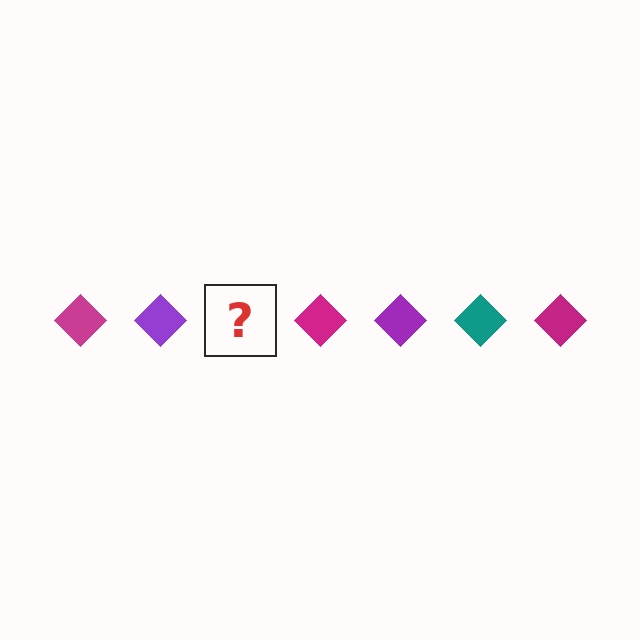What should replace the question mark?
The question mark should be replaced with a teal diamond.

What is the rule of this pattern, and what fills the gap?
The rule is that the pattern cycles through magenta, purple, teal diamonds. The gap should be filled with a teal diamond.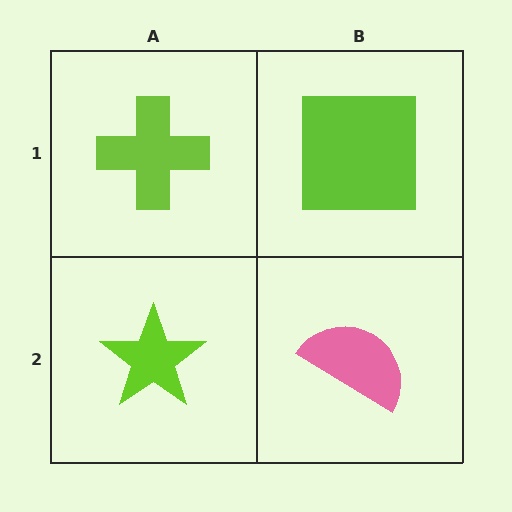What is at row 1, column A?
A lime cross.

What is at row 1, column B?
A lime square.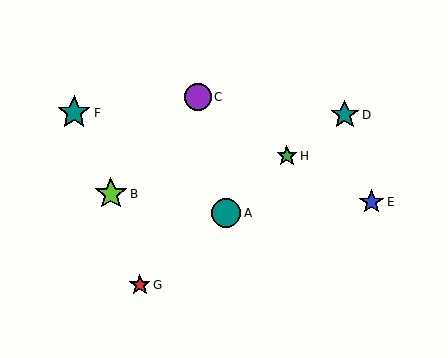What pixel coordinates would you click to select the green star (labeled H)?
Click at (287, 156) to select the green star H.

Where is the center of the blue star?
The center of the blue star is at (372, 202).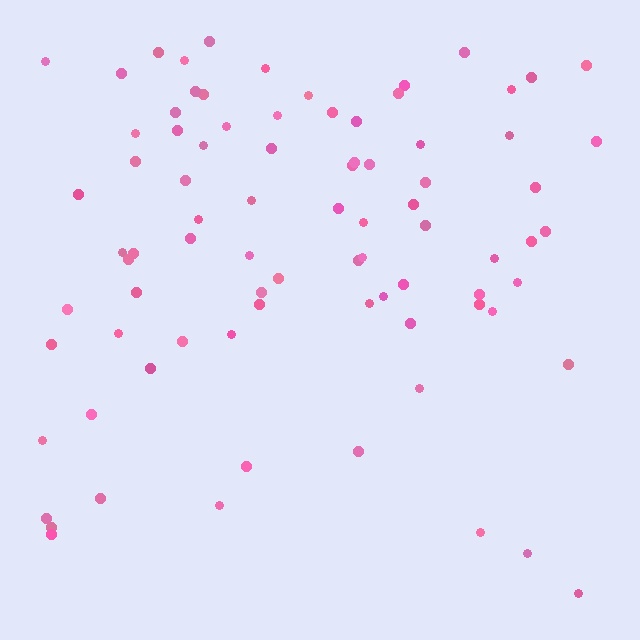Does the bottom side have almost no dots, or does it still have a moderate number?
Still a moderate number, just noticeably fewer than the top.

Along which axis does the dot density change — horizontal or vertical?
Vertical.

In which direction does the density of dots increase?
From bottom to top, with the top side densest.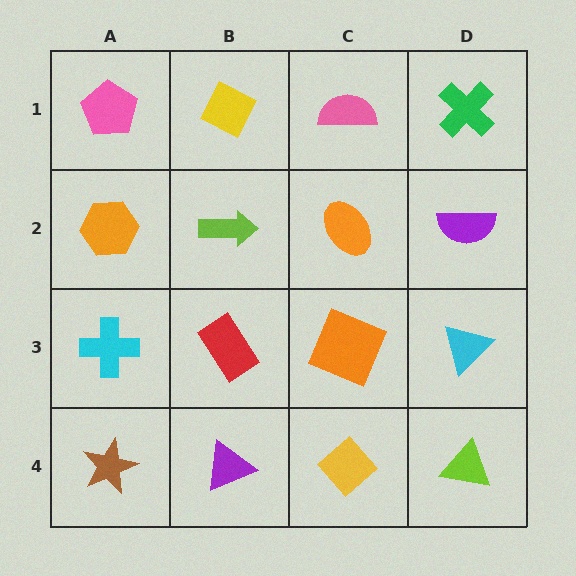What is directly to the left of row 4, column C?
A purple triangle.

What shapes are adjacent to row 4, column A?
A cyan cross (row 3, column A), a purple triangle (row 4, column B).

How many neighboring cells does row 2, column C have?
4.